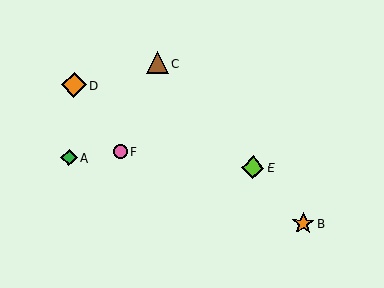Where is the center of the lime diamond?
The center of the lime diamond is at (253, 167).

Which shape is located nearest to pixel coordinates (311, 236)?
The orange star (labeled B) at (303, 223) is nearest to that location.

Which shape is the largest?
The orange diamond (labeled D) is the largest.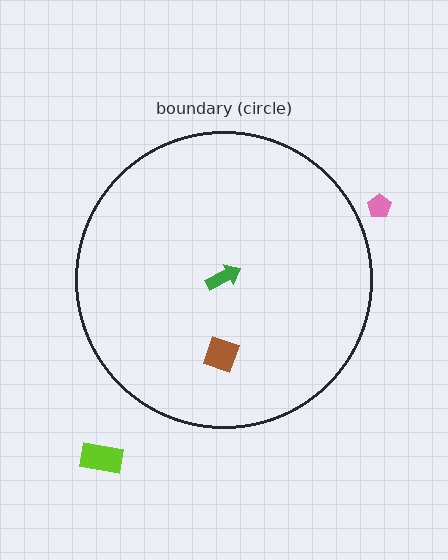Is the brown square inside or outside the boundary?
Inside.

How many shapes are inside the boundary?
2 inside, 2 outside.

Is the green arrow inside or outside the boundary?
Inside.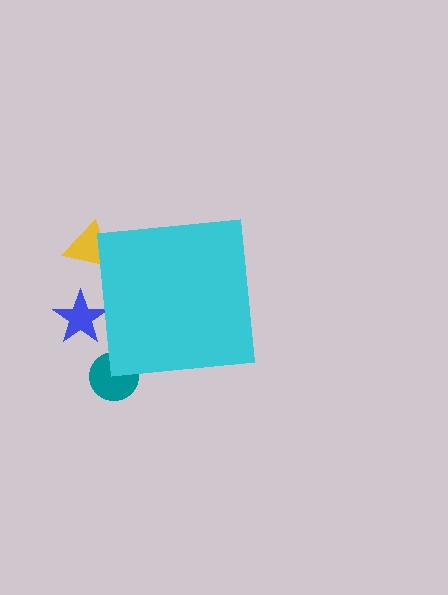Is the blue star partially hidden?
Yes, the blue star is partially hidden behind the cyan square.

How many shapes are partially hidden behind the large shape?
3 shapes are partially hidden.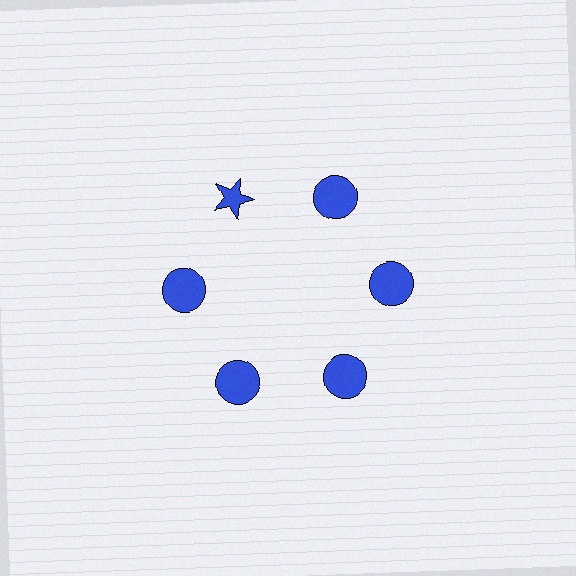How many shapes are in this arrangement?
There are 6 shapes arranged in a ring pattern.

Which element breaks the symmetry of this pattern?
The blue star at roughly the 11 o'clock position breaks the symmetry. All other shapes are blue circles.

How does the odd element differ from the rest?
It has a different shape: star instead of circle.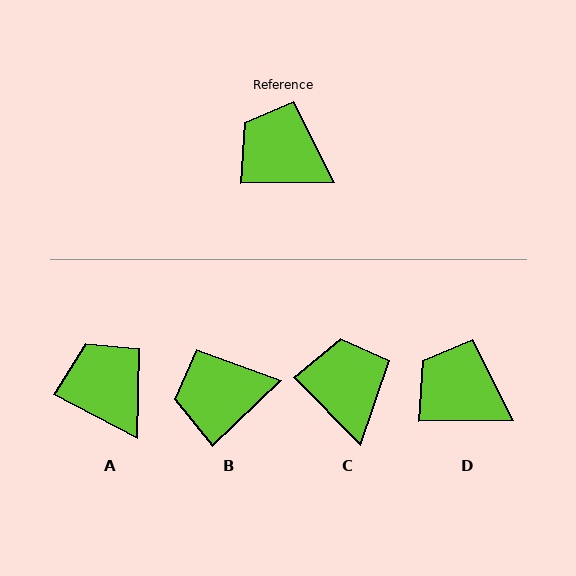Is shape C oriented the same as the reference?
No, it is off by about 46 degrees.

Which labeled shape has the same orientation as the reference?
D.